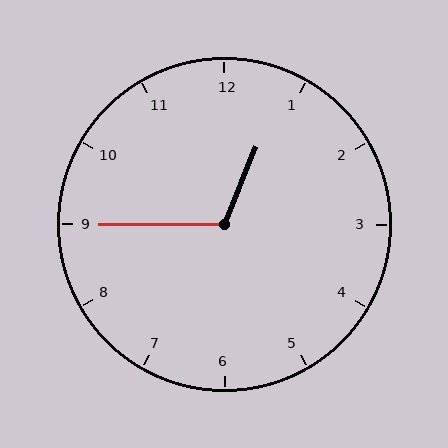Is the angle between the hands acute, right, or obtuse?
It is obtuse.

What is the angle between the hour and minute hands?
Approximately 112 degrees.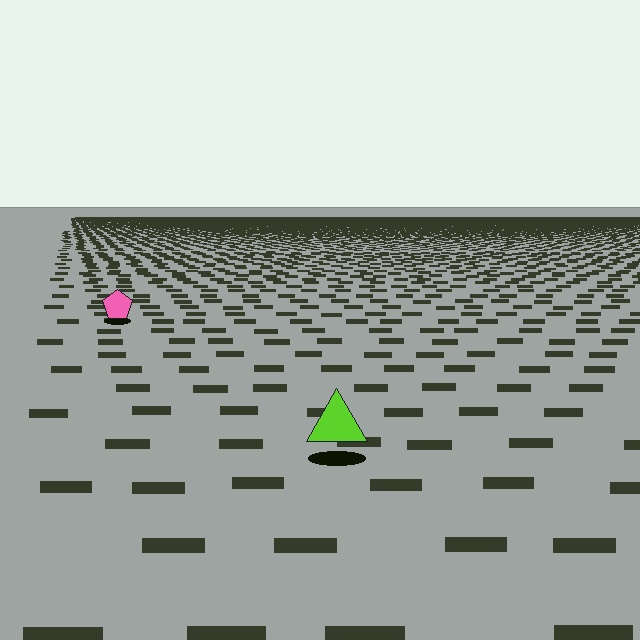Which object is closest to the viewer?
The lime triangle is closest. The texture marks near it are larger and more spread out.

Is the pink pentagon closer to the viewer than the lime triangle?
No. The lime triangle is closer — you can tell from the texture gradient: the ground texture is coarser near it.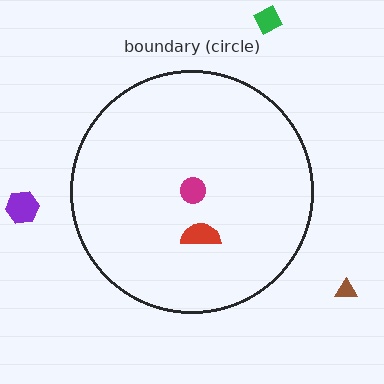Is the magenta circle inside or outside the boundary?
Inside.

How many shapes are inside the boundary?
2 inside, 3 outside.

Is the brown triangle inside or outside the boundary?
Outside.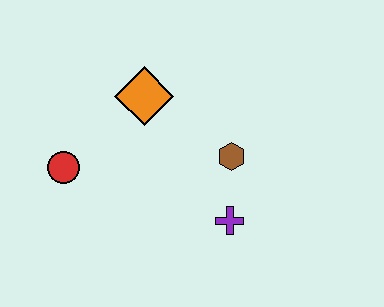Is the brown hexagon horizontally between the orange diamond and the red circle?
No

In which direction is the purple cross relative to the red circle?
The purple cross is to the right of the red circle.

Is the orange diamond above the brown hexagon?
Yes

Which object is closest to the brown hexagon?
The purple cross is closest to the brown hexagon.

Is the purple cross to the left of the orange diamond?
No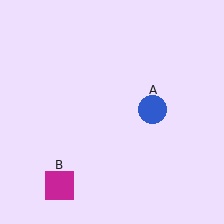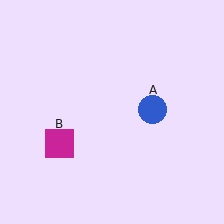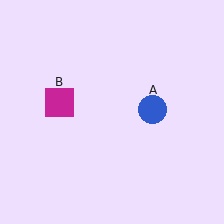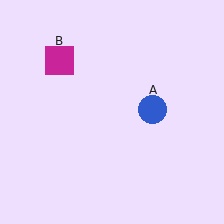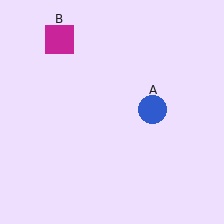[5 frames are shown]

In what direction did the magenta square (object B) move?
The magenta square (object B) moved up.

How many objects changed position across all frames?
1 object changed position: magenta square (object B).